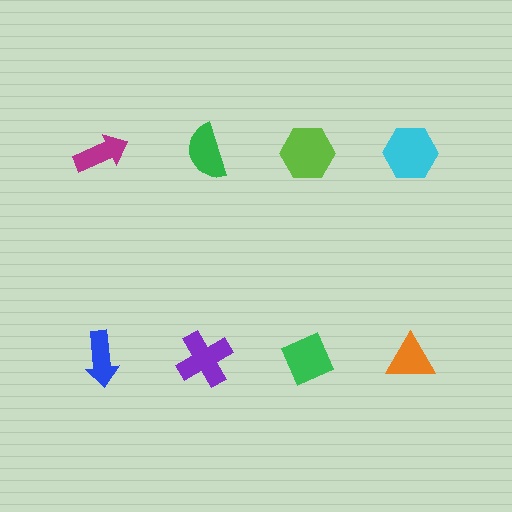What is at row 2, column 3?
A green diamond.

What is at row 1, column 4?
A cyan hexagon.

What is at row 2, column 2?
A purple cross.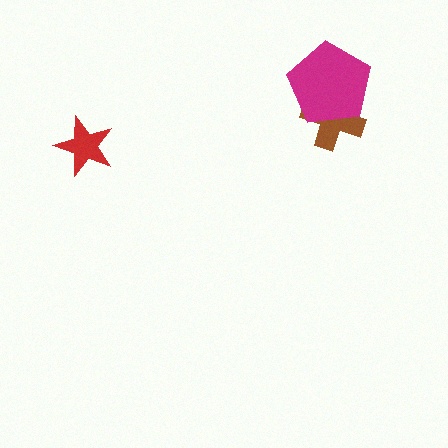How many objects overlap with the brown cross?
1 object overlaps with the brown cross.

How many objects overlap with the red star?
0 objects overlap with the red star.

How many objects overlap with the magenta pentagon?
1 object overlaps with the magenta pentagon.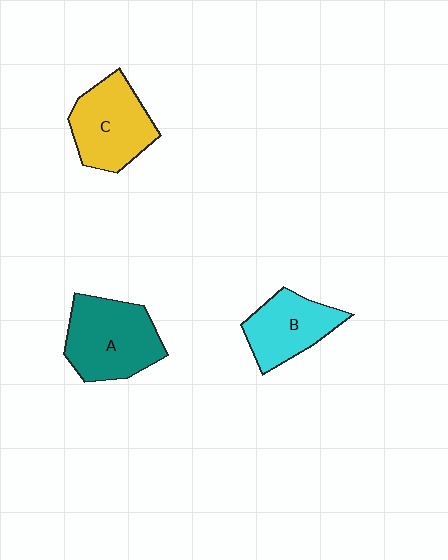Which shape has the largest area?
Shape A (teal).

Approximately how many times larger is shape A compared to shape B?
Approximately 1.3 times.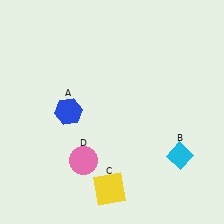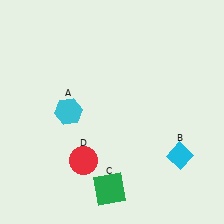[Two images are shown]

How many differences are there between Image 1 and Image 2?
There are 3 differences between the two images.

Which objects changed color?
A changed from blue to cyan. C changed from yellow to green. D changed from pink to red.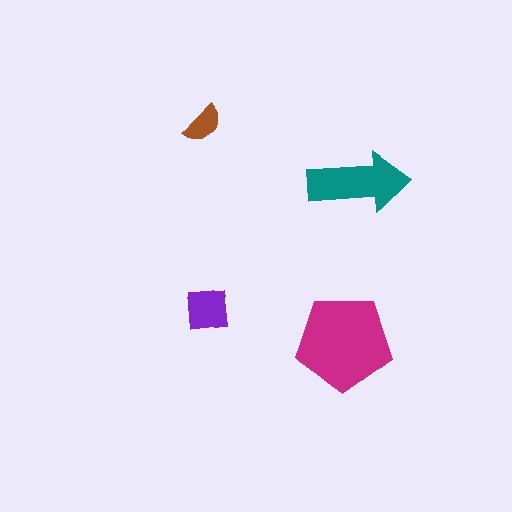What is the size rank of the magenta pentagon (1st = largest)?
1st.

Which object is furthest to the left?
The brown semicircle is leftmost.